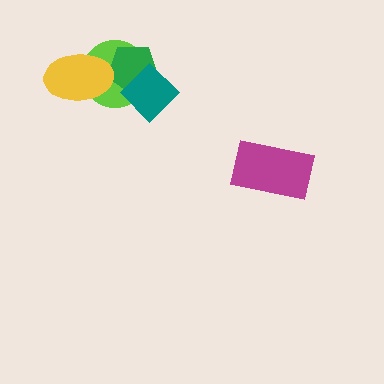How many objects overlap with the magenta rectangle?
0 objects overlap with the magenta rectangle.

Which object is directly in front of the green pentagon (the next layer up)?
The teal diamond is directly in front of the green pentagon.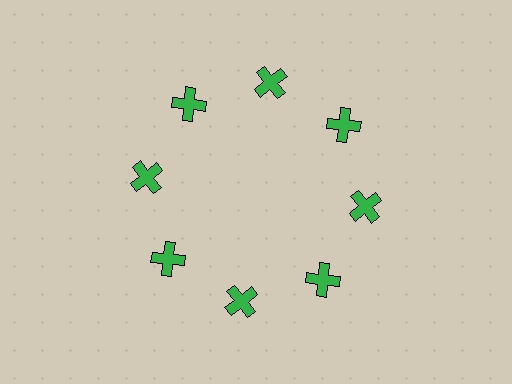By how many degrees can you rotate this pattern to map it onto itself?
The pattern maps onto itself every 45 degrees of rotation.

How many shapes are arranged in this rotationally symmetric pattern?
There are 8 shapes, arranged in 8 groups of 1.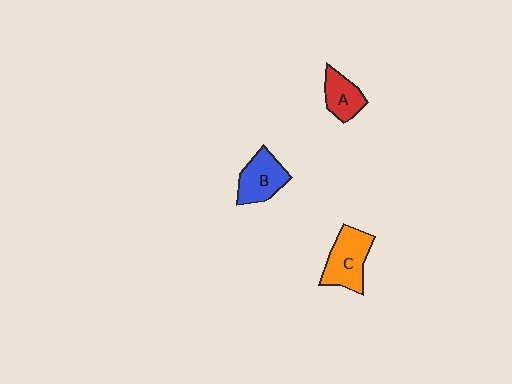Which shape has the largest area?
Shape C (orange).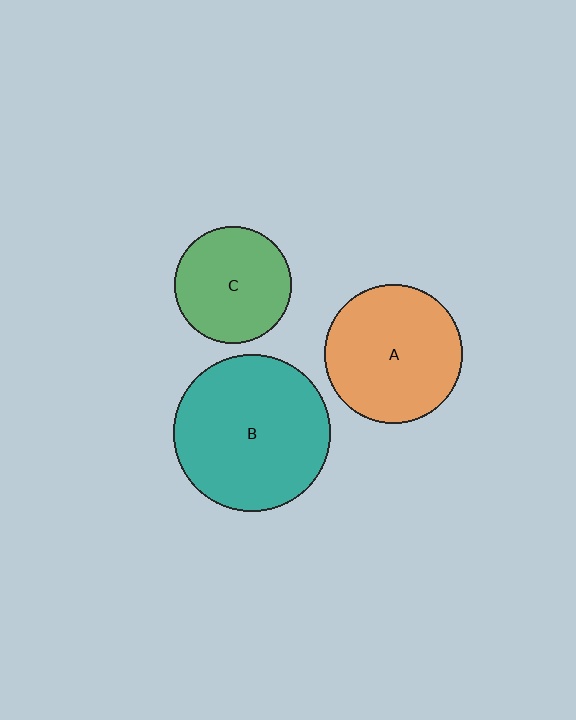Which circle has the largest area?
Circle B (teal).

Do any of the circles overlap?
No, none of the circles overlap.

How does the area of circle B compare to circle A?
Approximately 1.3 times.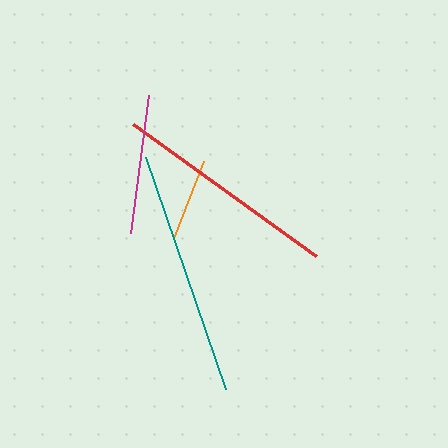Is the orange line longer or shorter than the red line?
The red line is longer than the orange line.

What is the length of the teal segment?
The teal segment is approximately 245 pixels long.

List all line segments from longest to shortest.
From longest to shortest: teal, red, magenta, orange.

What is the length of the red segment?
The red segment is approximately 225 pixels long.